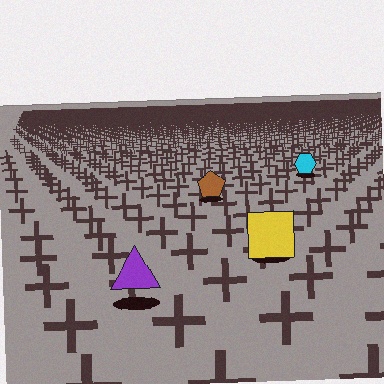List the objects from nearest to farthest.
From nearest to farthest: the purple triangle, the yellow square, the brown pentagon, the cyan hexagon.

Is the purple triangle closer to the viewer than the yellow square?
Yes. The purple triangle is closer — you can tell from the texture gradient: the ground texture is coarser near it.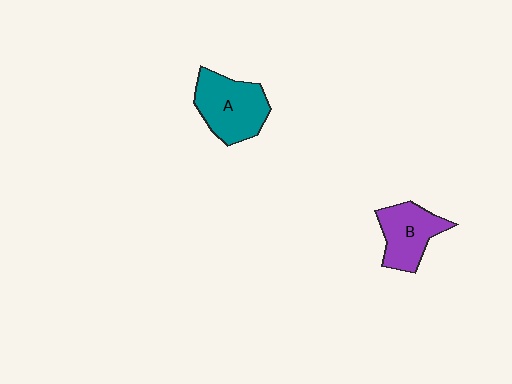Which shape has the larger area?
Shape A (teal).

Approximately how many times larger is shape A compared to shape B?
Approximately 1.2 times.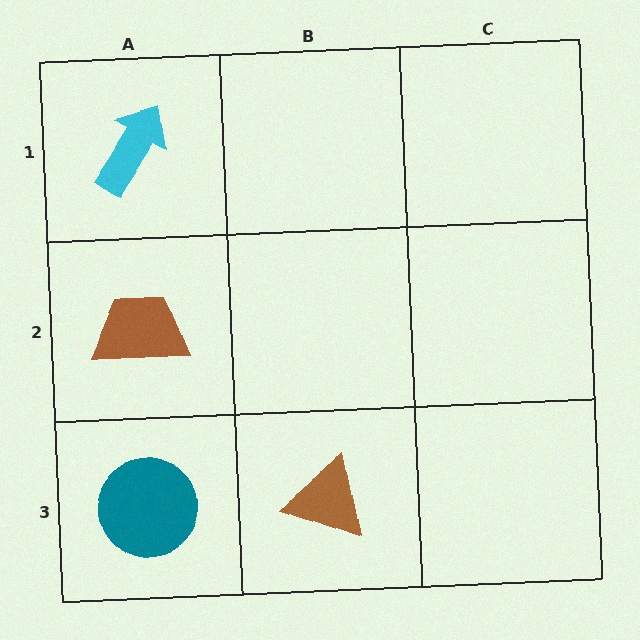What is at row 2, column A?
A brown trapezoid.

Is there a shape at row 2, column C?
No, that cell is empty.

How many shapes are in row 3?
2 shapes.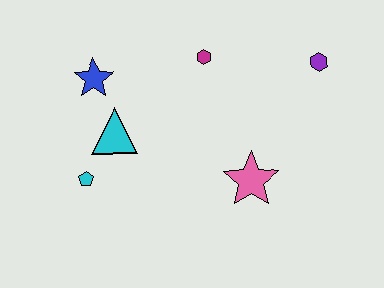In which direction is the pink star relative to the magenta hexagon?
The pink star is below the magenta hexagon.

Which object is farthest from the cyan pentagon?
The purple hexagon is farthest from the cyan pentagon.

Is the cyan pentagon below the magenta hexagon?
Yes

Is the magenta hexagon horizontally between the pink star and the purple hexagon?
No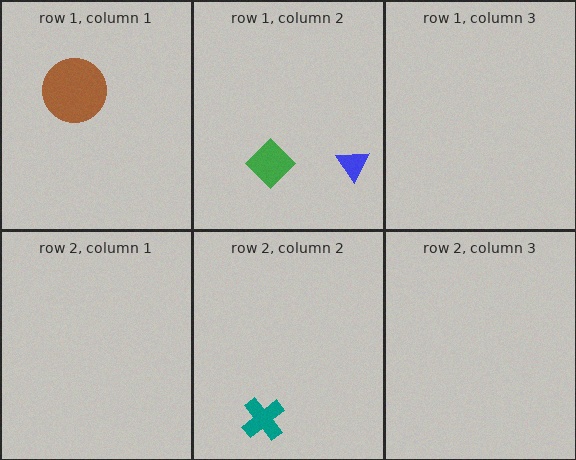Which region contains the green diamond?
The row 1, column 2 region.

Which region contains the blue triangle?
The row 1, column 2 region.